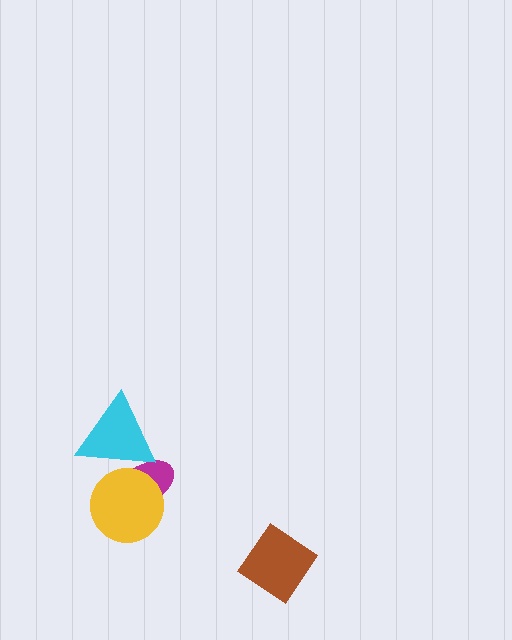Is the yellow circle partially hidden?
Yes, it is partially covered by another shape.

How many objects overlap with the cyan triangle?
2 objects overlap with the cyan triangle.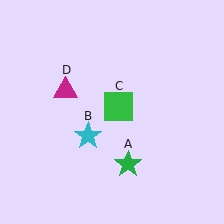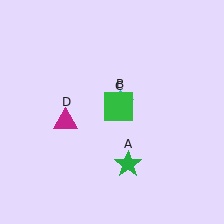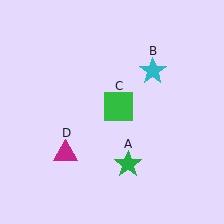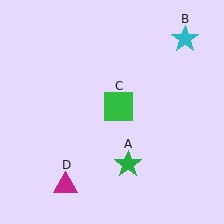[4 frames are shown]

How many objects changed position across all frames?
2 objects changed position: cyan star (object B), magenta triangle (object D).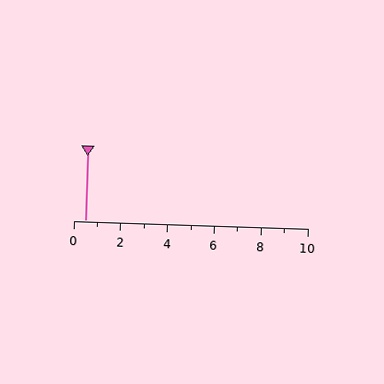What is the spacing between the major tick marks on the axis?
The major ticks are spaced 2 apart.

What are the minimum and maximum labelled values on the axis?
The axis runs from 0 to 10.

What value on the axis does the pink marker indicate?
The marker indicates approximately 0.5.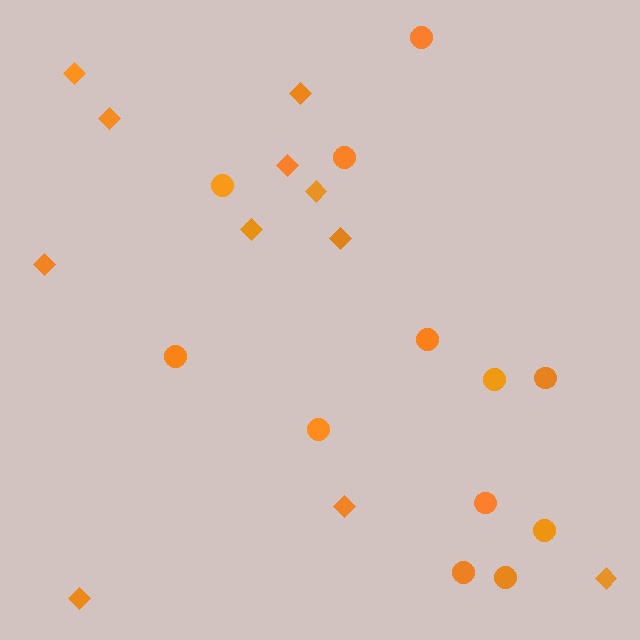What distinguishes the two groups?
There are 2 groups: one group of diamonds (11) and one group of circles (12).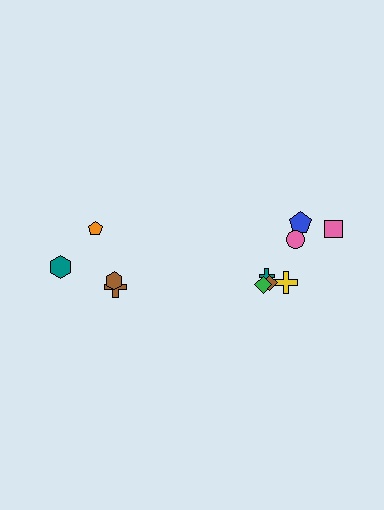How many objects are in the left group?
There are 4 objects.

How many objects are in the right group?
There are 7 objects.